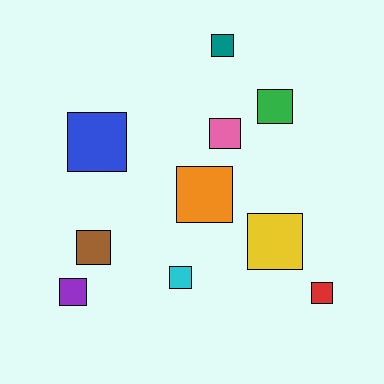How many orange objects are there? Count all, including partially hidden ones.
There is 1 orange object.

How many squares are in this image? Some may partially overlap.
There are 10 squares.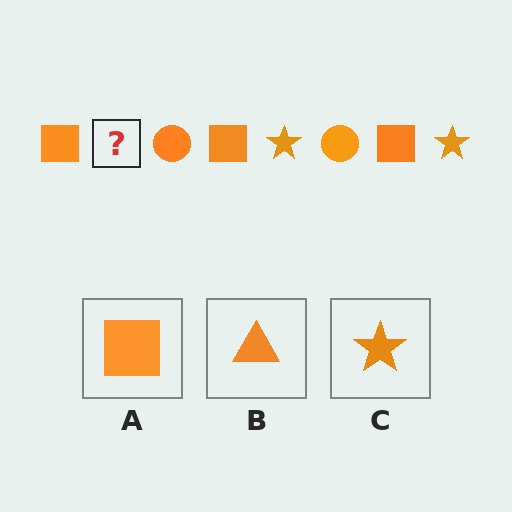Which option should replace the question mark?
Option C.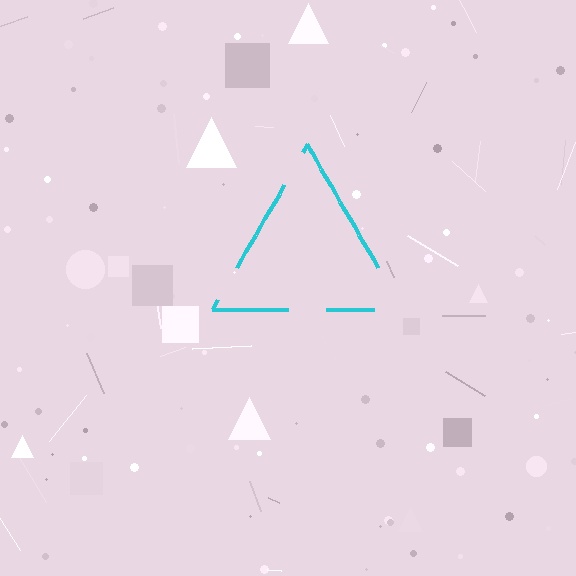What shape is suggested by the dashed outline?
The dashed outline suggests a triangle.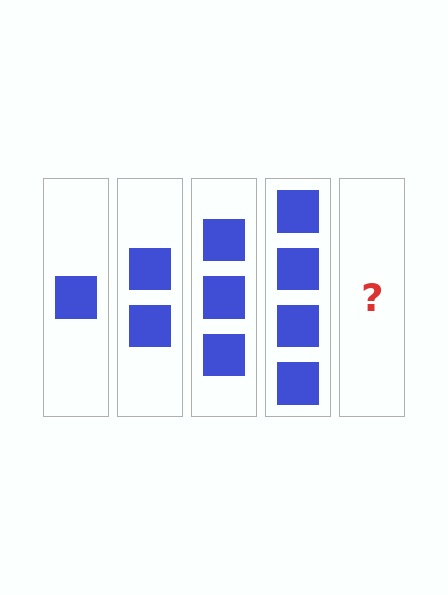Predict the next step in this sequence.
The next step is 5 squares.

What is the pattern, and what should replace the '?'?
The pattern is that each step adds one more square. The '?' should be 5 squares.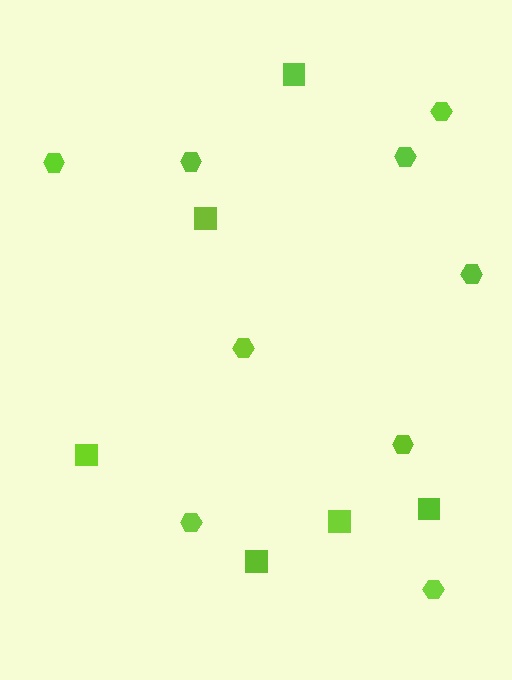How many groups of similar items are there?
There are 2 groups: one group of hexagons (9) and one group of squares (6).